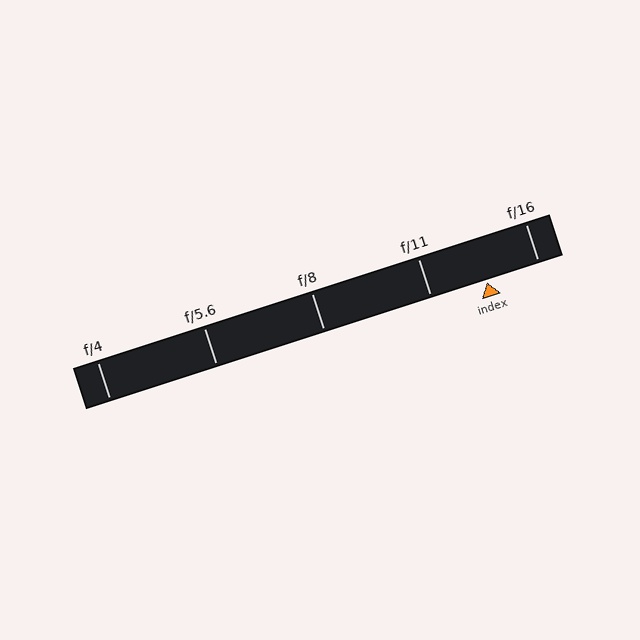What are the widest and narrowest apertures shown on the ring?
The widest aperture shown is f/4 and the narrowest is f/16.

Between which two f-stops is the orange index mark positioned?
The index mark is between f/11 and f/16.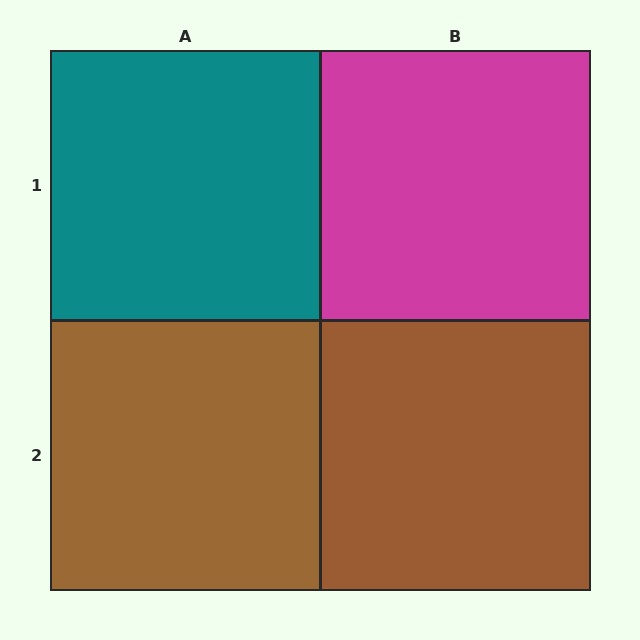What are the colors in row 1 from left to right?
Teal, magenta.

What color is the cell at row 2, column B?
Brown.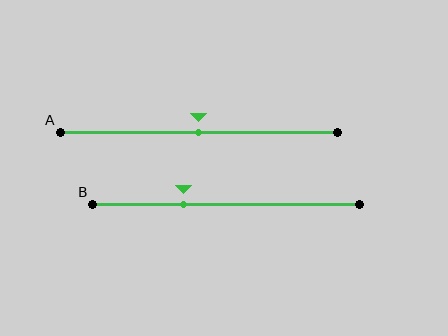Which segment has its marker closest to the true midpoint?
Segment A has its marker closest to the true midpoint.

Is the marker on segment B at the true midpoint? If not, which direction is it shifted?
No, the marker on segment B is shifted to the left by about 16% of the segment length.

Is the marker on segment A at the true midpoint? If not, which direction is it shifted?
Yes, the marker on segment A is at the true midpoint.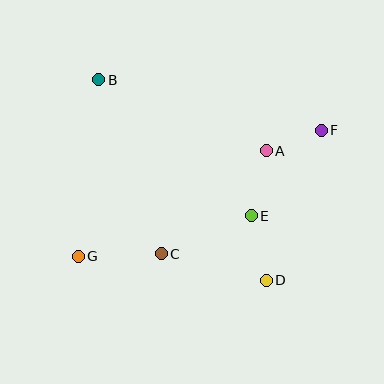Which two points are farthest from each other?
Points F and G are farthest from each other.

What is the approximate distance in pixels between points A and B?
The distance between A and B is approximately 182 pixels.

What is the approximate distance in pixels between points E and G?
The distance between E and G is approximately 178 pixels.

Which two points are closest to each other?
Points A and F are closest to each other.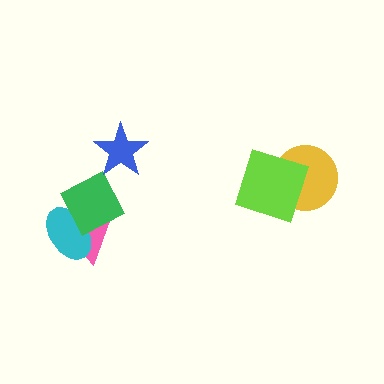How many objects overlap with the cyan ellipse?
2 objects overlap with the cyan ellipse.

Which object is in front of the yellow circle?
The lime diamond is in front of the yellow circle.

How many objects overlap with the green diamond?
2 objects overlap with the green diamond.